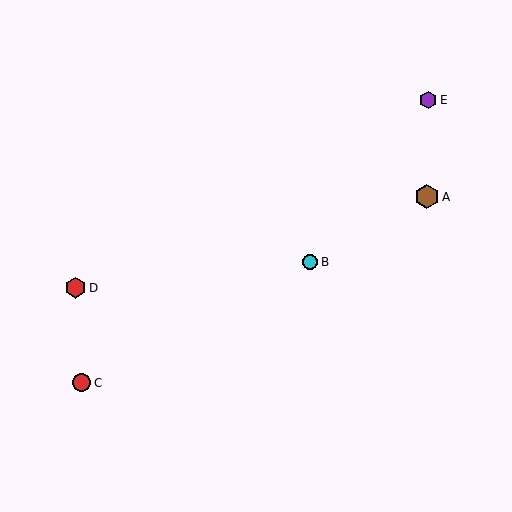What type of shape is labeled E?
Shape E is a purple hexagon.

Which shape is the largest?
The brown hexagon (labeled A) is the largest.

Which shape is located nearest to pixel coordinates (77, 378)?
The red circle (labeled C) at (82, 383) is nearest to that location.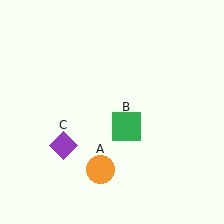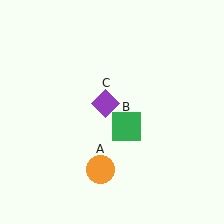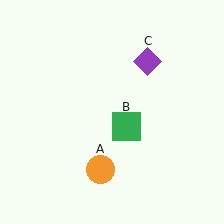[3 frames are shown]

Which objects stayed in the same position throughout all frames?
Orange circle (object A) and green square (object B) remained stationary.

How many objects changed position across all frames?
1 object changed position: purple diamond (object C).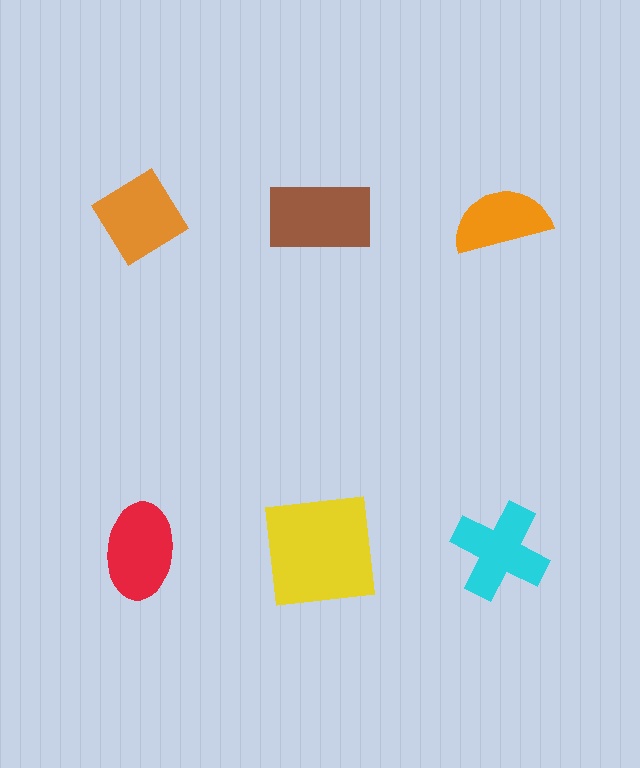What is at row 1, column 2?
A brown rectangle.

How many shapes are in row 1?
3 shapes.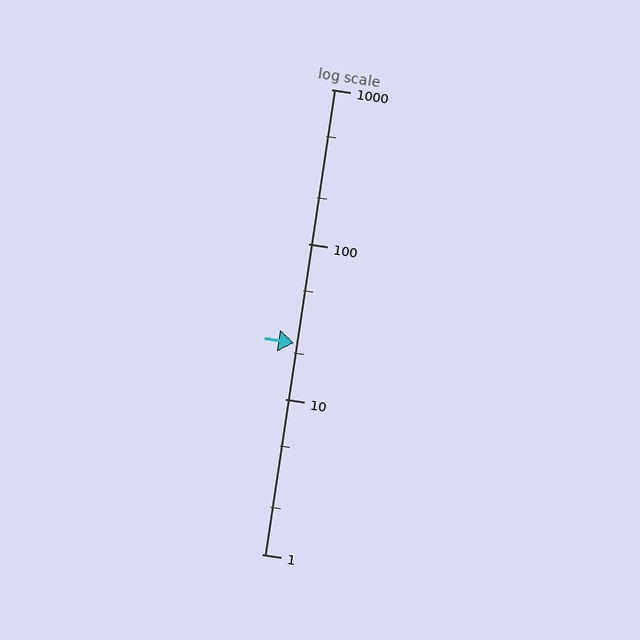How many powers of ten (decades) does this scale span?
The scale spans 3 decades, from 1 to 1000.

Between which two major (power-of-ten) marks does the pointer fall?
The pointer is between 10 and 100.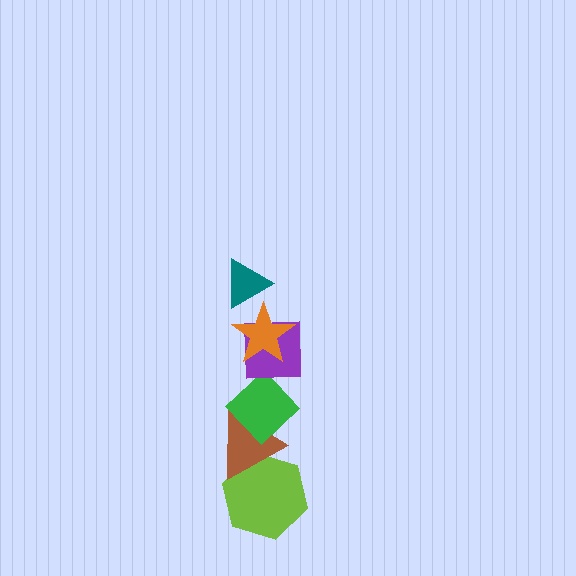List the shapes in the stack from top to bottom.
From top to bottom: the teal triangle, the orange star, the purple square, the green diamond, the brown triangle, the lime hexagon.